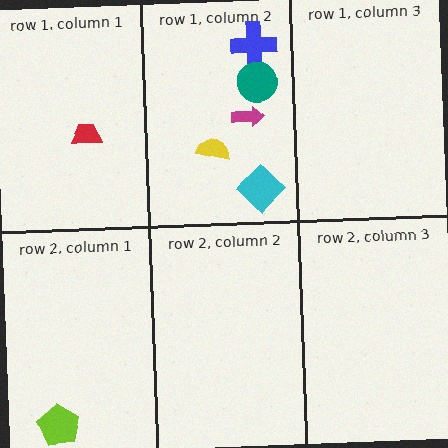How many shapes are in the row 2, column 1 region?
1.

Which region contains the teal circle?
The row 1, column 2 region.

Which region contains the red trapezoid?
The row 1, column 1 region.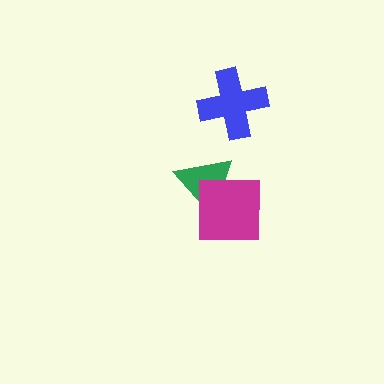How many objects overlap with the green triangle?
1 object overlaps with the green triangle.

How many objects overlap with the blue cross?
0 objects overlap with the blue cross.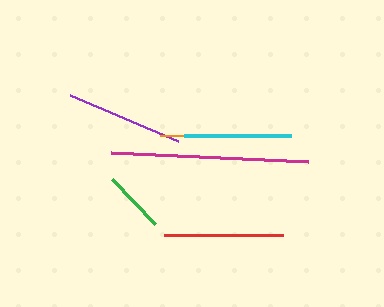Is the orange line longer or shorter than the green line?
The orange line is longer than the green line.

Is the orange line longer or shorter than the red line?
The red line is longer than the orange line.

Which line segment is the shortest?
The green line is the shortest at approximately 63 pixels.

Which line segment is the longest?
The magenta line is the longest at approximately 197 pixels.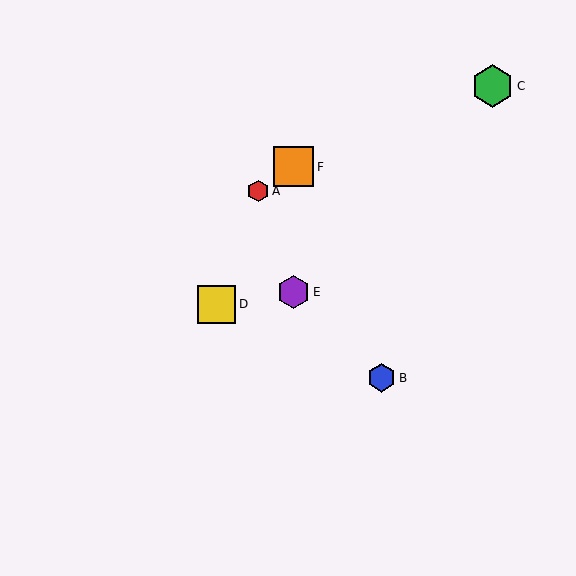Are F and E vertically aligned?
Yes, both are at x≈294.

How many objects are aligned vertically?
2 objects (E, F) are aligned vertically.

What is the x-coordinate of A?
Object A is at x≈258.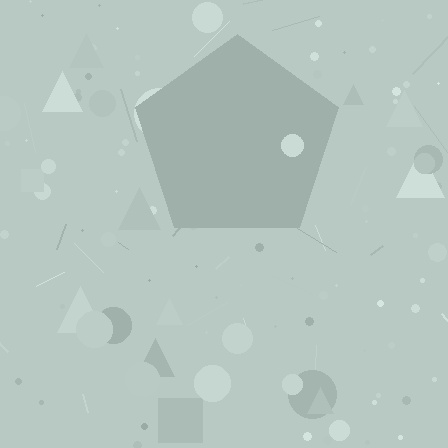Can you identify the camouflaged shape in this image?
The camouflaged shape is a pentagon.